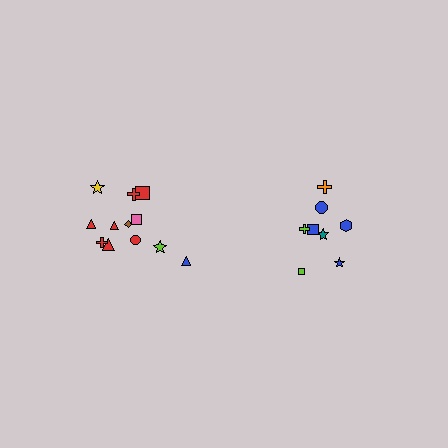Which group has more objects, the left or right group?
The left group.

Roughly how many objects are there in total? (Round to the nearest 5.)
Roughly 20 objects in total.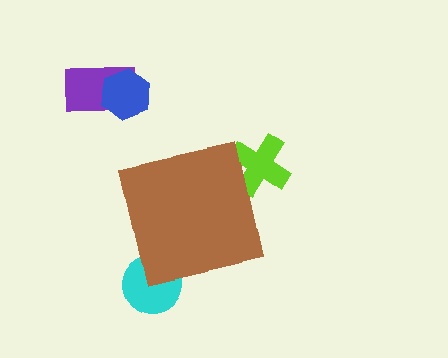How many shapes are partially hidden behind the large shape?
2 shapes are partially hidden.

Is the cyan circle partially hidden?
Yes, the cyan circle is partially hidden behind the brown square.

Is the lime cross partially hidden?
Yes, the lime cross is partially hidden behind the brown square.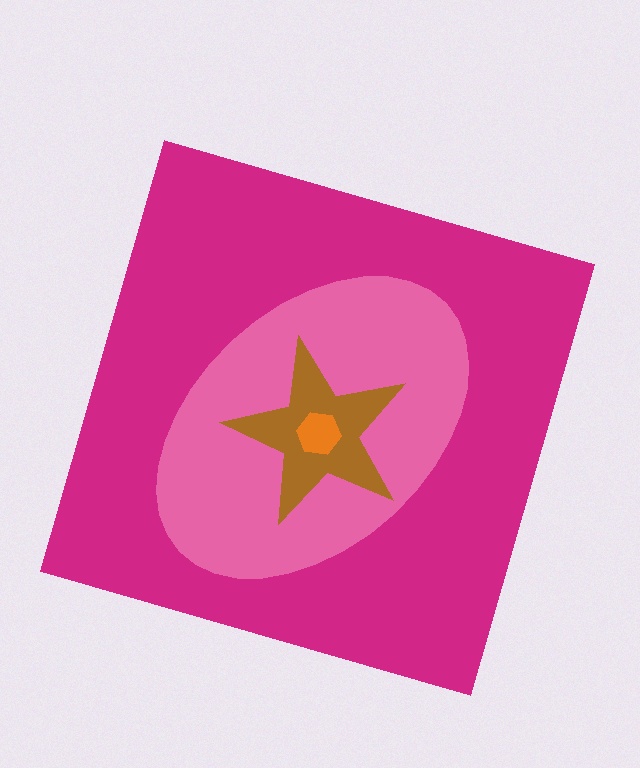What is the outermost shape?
The magenta square.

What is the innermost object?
The orange hexagon.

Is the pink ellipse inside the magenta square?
Yes.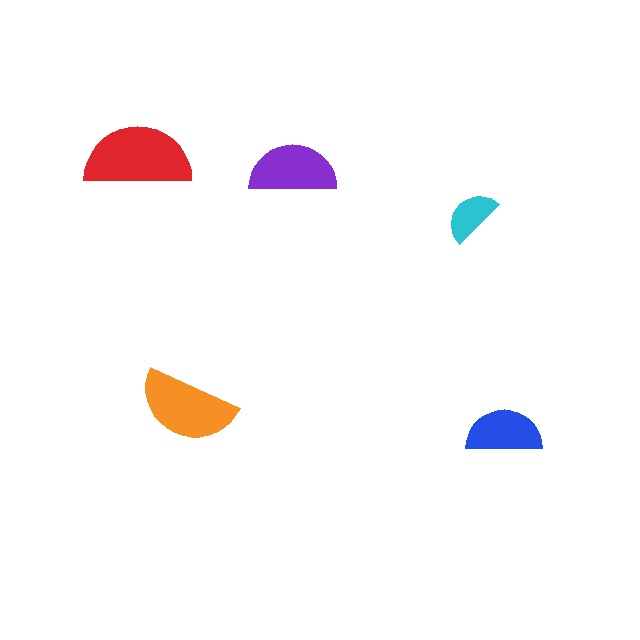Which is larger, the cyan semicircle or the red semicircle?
The red one.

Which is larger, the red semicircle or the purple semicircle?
The red one.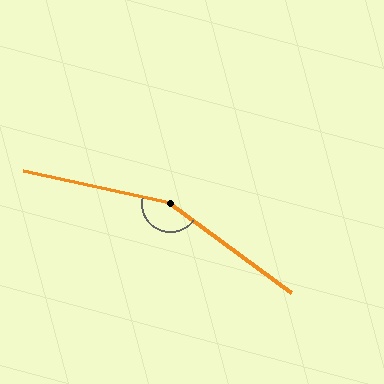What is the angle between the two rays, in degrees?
Approximately 156 degrees.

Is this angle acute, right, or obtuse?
It is obtuse.